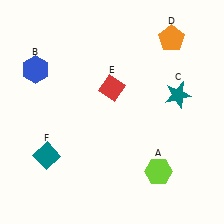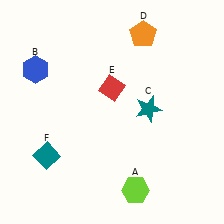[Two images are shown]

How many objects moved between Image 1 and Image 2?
3 objects moved between the two images.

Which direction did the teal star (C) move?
The teal star (C) moved left.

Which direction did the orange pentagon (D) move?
The orange pentagon (D) moved left.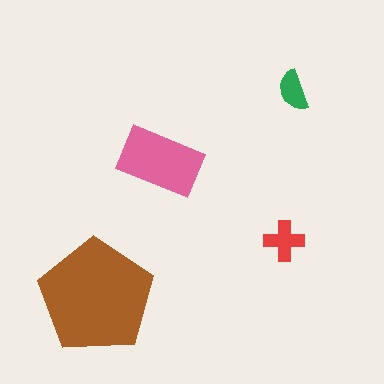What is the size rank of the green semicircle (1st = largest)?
4th.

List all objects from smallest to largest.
The green semicircle, the red cross, the pink rectangle, the brown pentagon.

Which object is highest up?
The green semicircle is topmost.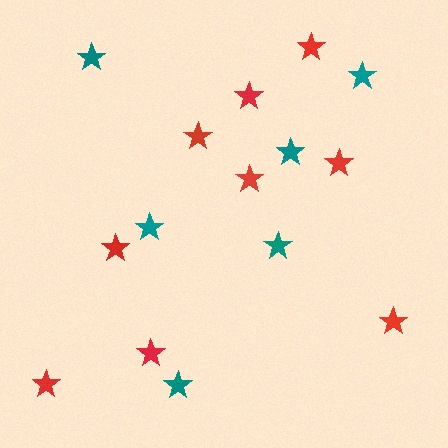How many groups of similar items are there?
There are 2 groups: one group of teal stars (6) and one group of red stars (9).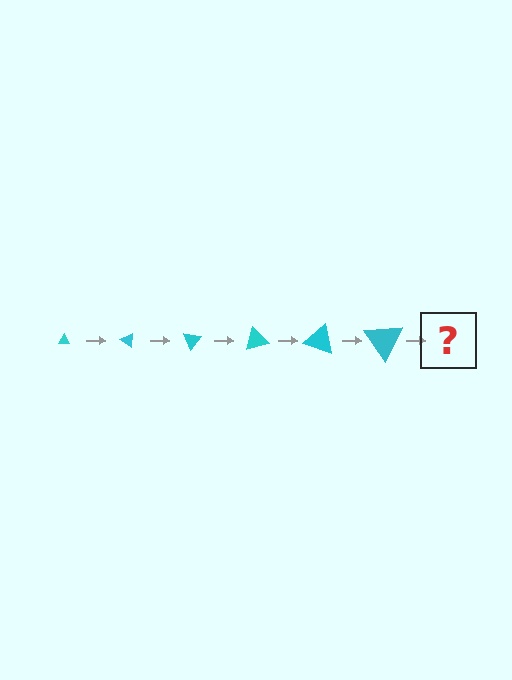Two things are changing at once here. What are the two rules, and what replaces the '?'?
The two rules are that the triangle grows larger each step and it rotates 35 degrees each step. The '?' should be a triangle, larger than the previous one and rotated 210 degrees from the start.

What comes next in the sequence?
The next element should be a triangle, larger than the previous one and rotated 210 degrees from the start.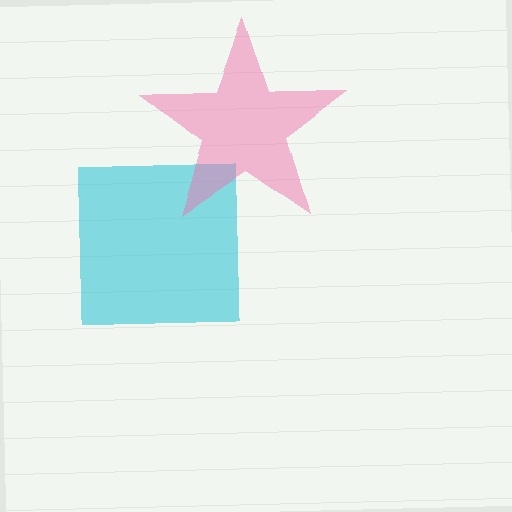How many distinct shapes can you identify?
There are 2 distinct shapes: a cyan square, a pink star.